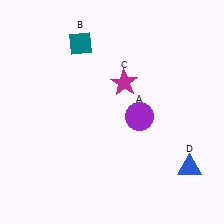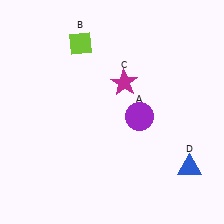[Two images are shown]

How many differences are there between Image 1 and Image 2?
There is 1 difference between the two images.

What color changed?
The diamond (B) changed from teal in Image 1 to lime in Image 2.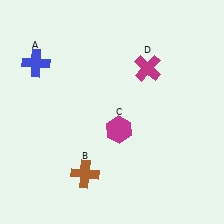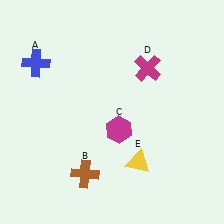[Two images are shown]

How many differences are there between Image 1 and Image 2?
There is 1 difference between the two images.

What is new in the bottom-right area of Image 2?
A yellow triangle (E) was added in the bottom-right area of Image 2.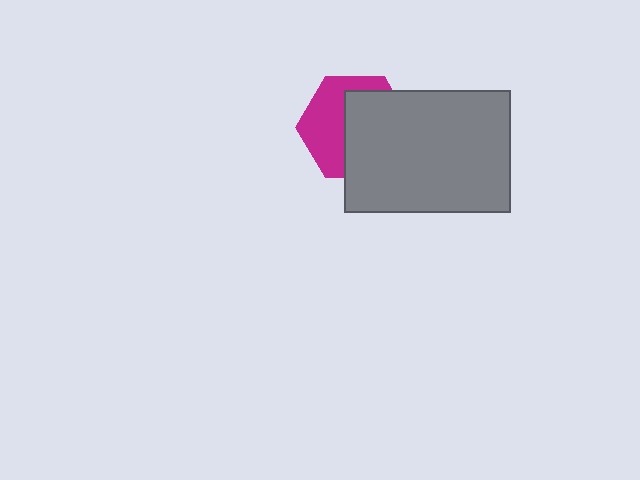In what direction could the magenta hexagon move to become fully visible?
The magenta hexagon could move left. That would shift it out from behind the gray rectangle entirely.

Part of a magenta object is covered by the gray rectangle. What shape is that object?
It is a hexagon.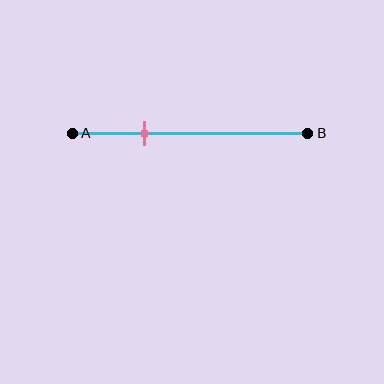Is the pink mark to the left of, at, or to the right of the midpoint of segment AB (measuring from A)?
The pink mark is to the left of the midpoint of segment AB.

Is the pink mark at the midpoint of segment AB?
No, the mark is at about 30% from A, not at the 50% midpoint.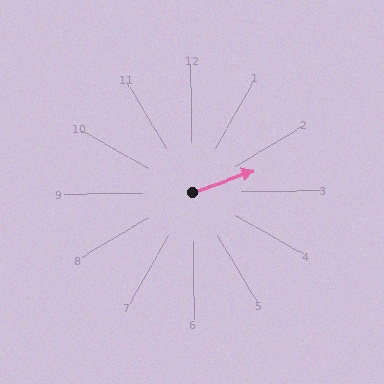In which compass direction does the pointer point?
East.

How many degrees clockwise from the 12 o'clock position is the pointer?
Approximately 71 degrees.